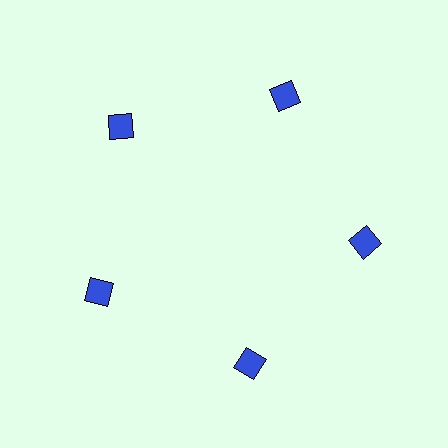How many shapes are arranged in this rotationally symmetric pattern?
There are 5 shapes, arranged in 5 groups of 1.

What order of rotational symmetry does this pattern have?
This pattern has 5-fold rotational symmetry.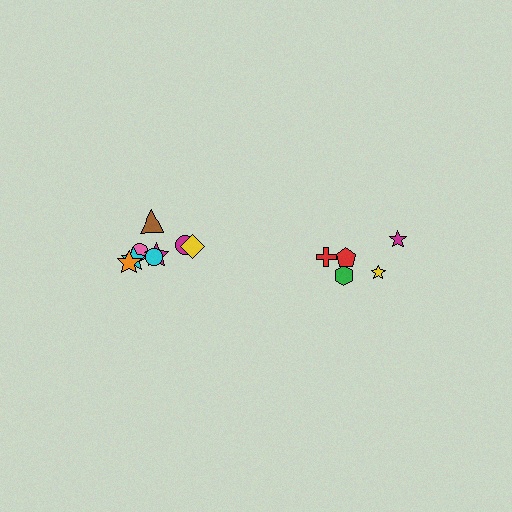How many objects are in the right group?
There are 5 objects.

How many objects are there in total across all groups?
There are 13 objects.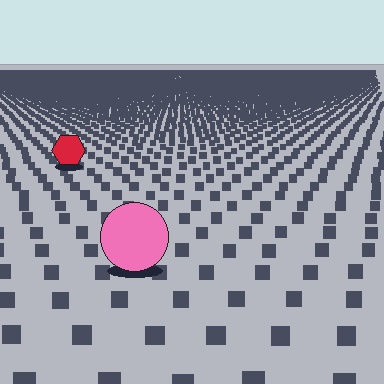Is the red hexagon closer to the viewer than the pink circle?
No. The pink circle is closer — you can tell from the texture gradient: the ground texture is coarser near it.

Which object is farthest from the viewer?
The red hexagon is farthest from the viewer. It appears smaller and the ground texture around it is denser.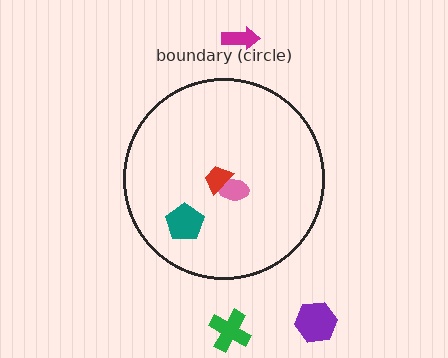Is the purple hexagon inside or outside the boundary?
Outside.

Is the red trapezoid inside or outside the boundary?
Inside.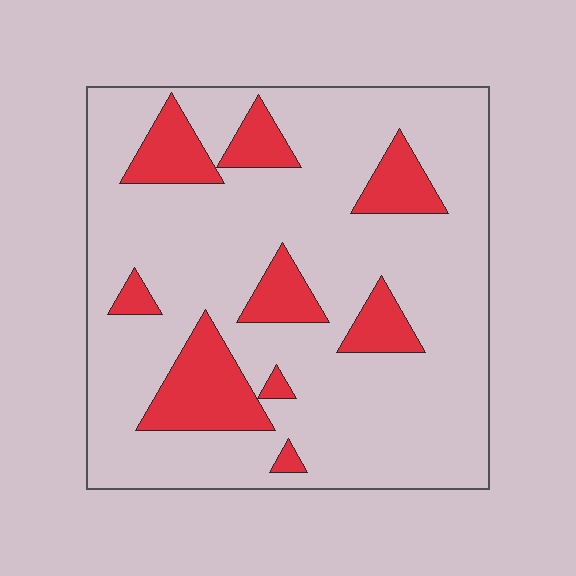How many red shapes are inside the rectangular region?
9.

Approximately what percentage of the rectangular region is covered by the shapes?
Approximately 20%.